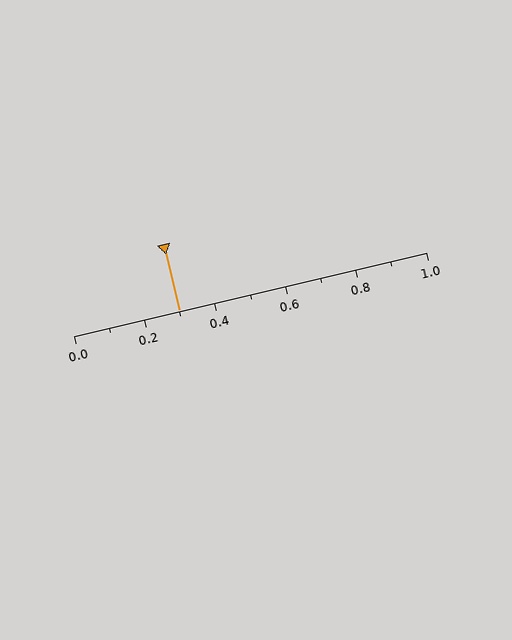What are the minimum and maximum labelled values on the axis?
The axis runs from 0.0 to 1.0.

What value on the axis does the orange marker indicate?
The marker indicates approximately 0.3.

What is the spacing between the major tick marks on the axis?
The major ticks are spaced 0.2 apart.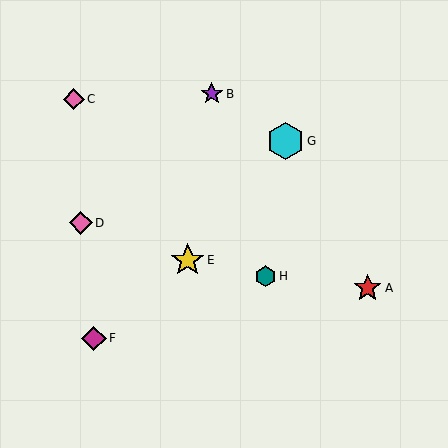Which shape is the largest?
The cyan hexagon (labeled G) is the largest.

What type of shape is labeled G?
Shape G is a cyan hexagon.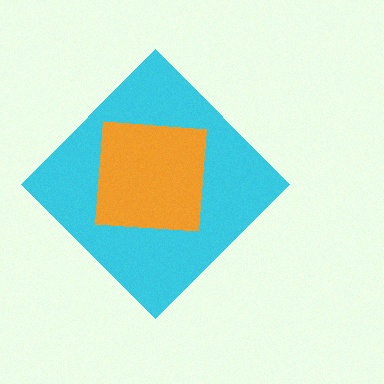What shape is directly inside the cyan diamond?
The orange square.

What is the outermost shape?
The cyan diamond.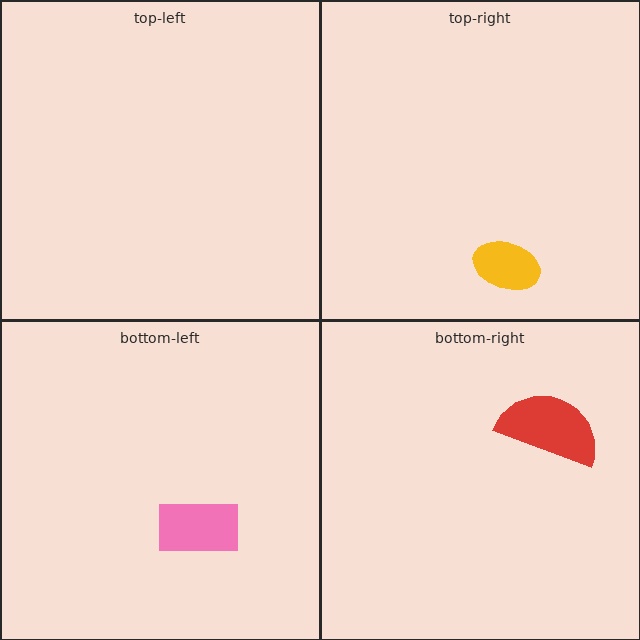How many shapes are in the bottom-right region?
1.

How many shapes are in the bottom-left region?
1.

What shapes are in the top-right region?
The yellow ellipse.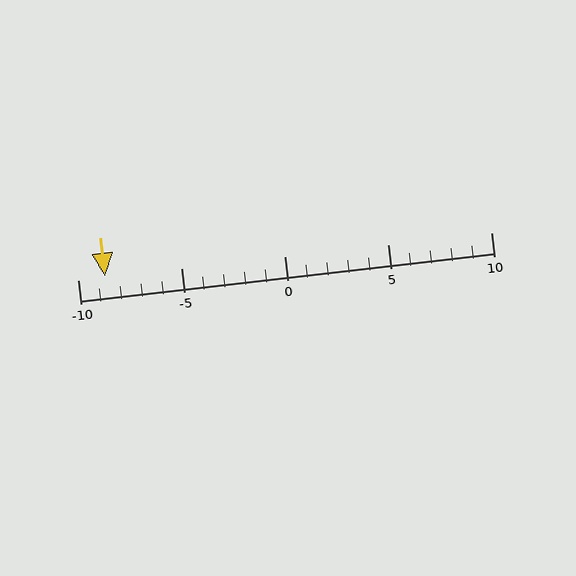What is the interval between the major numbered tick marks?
The major tick marks are spaced 5 units apart.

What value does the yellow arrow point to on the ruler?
The yellow arrow points to approximately -9.